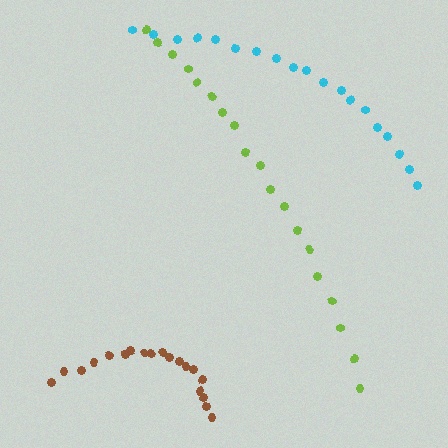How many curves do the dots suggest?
There are 3 distinct paths.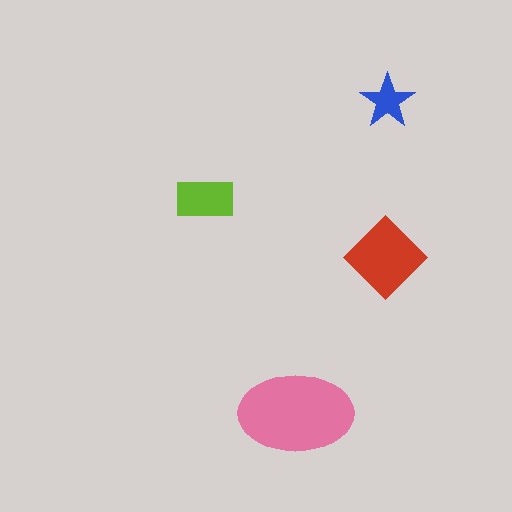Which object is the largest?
The pink ellipse.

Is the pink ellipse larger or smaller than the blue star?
Larger.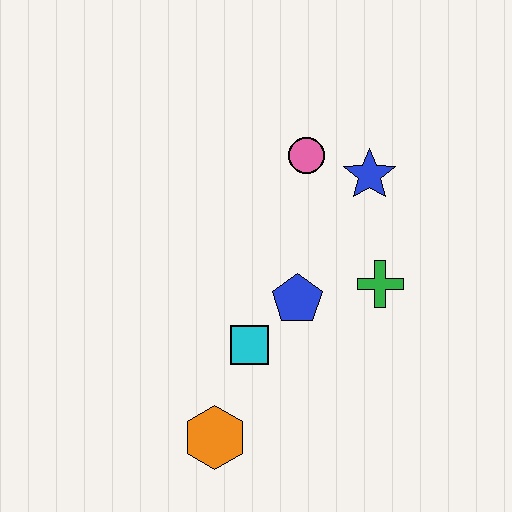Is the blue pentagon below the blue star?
Yes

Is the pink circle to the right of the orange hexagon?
Yes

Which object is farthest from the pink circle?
The orange hexagon is farthest from the pink circle.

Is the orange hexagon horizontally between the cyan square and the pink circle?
No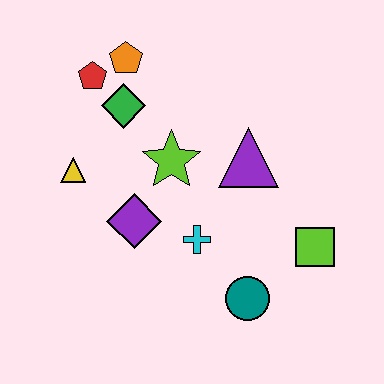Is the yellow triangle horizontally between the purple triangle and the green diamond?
No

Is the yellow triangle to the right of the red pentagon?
No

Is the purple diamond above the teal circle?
Yes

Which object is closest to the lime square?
The teal circle is closest to the lime square.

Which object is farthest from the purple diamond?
The lime square is farthest from the purple diamond.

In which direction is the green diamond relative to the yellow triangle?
The green diamond is above the yellow triangle.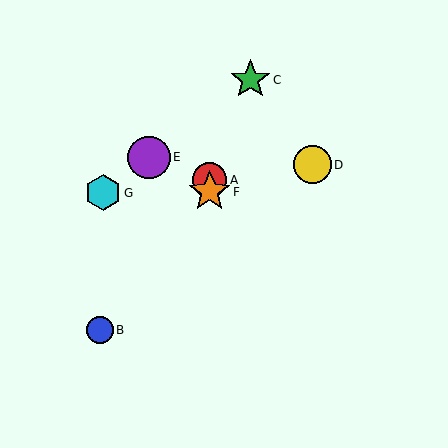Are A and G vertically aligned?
No, A is at x≈210 and G is at x≈103.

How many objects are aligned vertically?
2 objects (A, F) are aligned vertically.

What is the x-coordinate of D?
Object D is at x≈312.